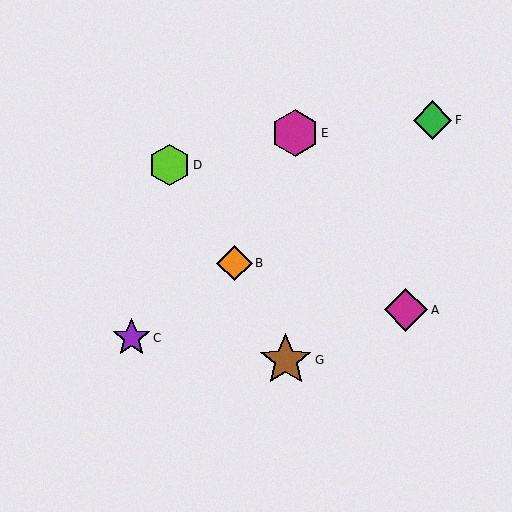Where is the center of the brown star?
The center of the brown star is at (286, 360).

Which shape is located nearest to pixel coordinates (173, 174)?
The lime hexagon (labeled D) at (169, 165) is nearest to that location.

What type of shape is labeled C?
Shape C is a purple star.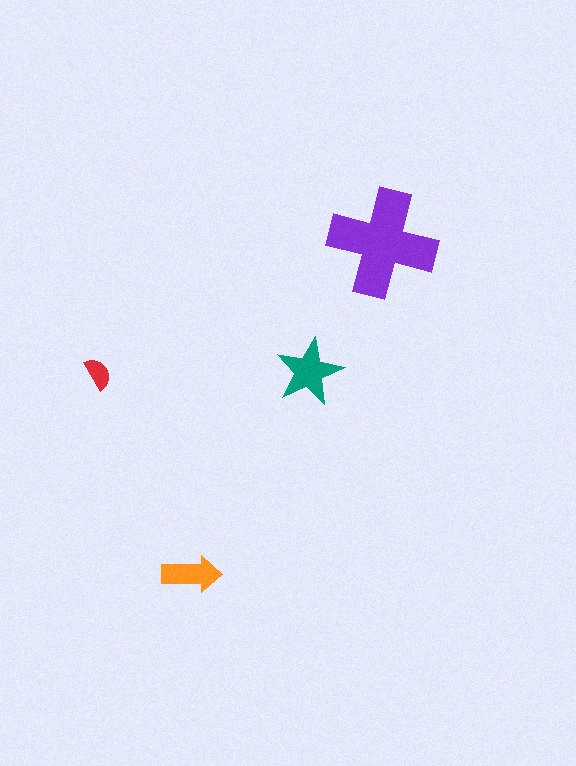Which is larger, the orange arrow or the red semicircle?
The orange arrow.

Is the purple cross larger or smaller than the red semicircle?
Larger.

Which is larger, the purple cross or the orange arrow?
The purple cross.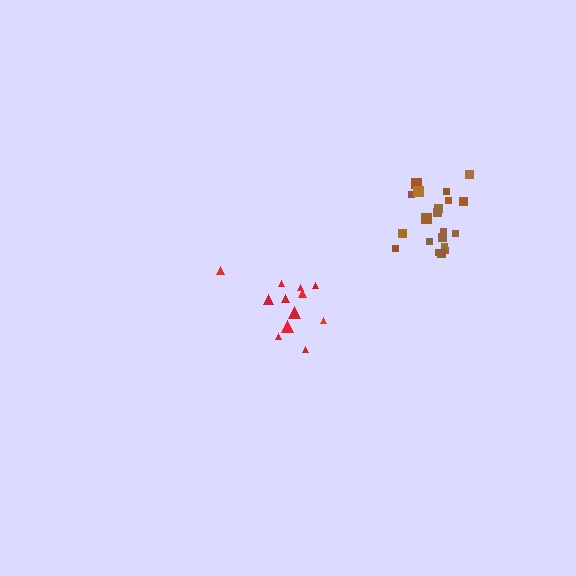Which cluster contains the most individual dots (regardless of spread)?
Brown (20).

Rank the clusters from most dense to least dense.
brown, red.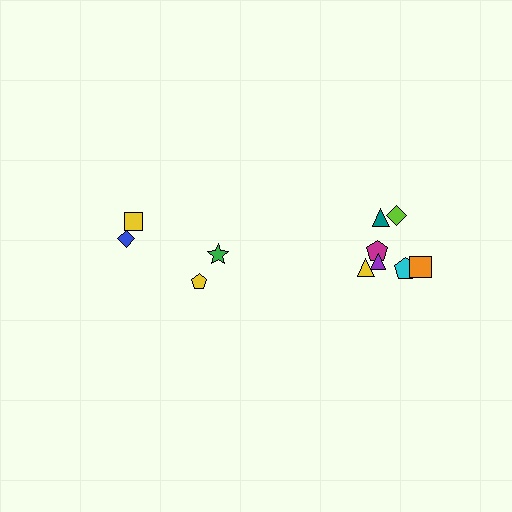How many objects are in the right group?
There are 7 objects.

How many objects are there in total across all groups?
There are 11 objects.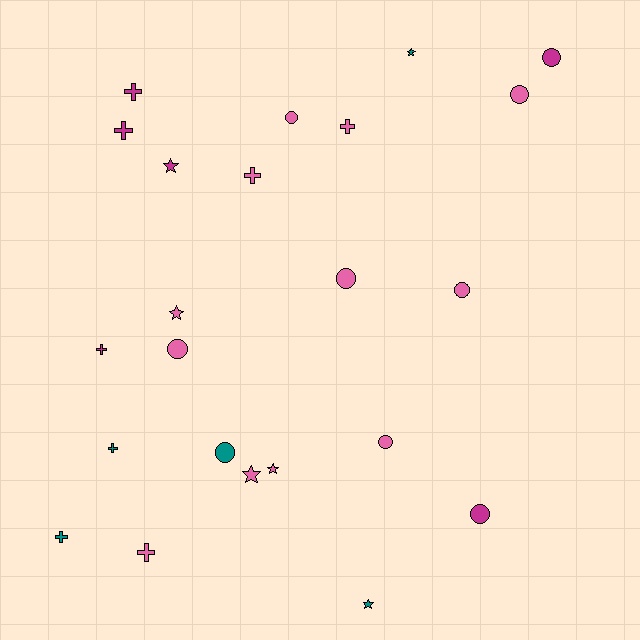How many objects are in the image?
There are 23 objects.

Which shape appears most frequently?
Circle, with 9 objects.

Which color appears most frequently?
Pink, with 12 objects.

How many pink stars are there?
There are 3 pink stars.